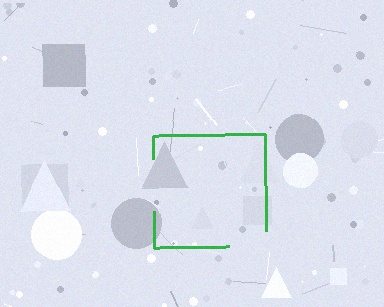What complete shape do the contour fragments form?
The contour fragments form a square.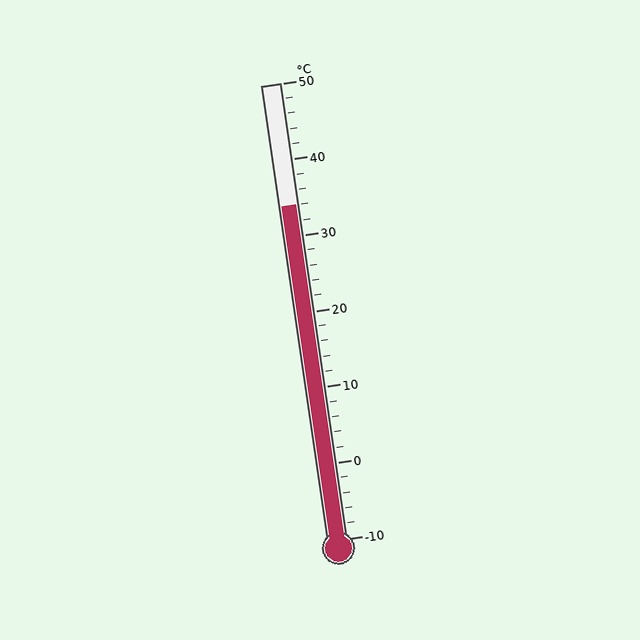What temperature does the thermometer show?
The thermometer shows approximately 34°C.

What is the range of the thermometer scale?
The thermometer scale ranges from -10°C to 50°C.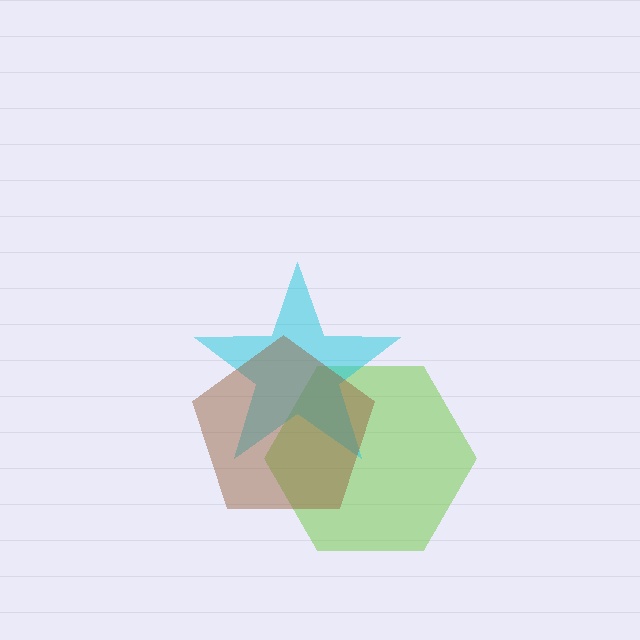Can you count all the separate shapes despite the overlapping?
Yes, there are 3 separate shapes.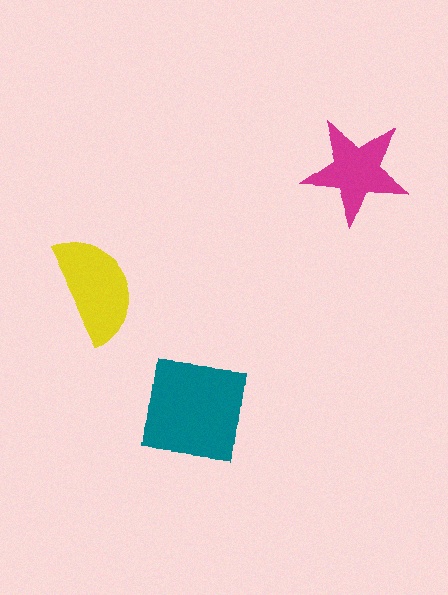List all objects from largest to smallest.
The teal square, the yellow semicircle, the magenta star.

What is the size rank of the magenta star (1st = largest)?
3rd.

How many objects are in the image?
There are 3 objects in the image.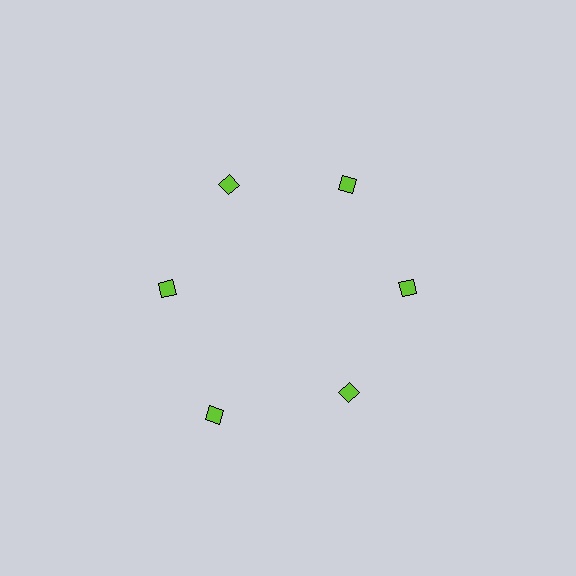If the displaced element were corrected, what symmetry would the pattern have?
It would have 6-fold rotational symmetry — the pattern would map onto itself every 60 degrees.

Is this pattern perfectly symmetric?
No. The 6 lime diamonds are arranged in a ring, but one element near the 7 o'clock position is pushed outward from the center, breaking the 6-fold rotational symmetry.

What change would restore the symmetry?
The symmetry would be restored by moving it inward, back onto the ring so that all 6 diamonds sit at equal angles and equal distance from the center.